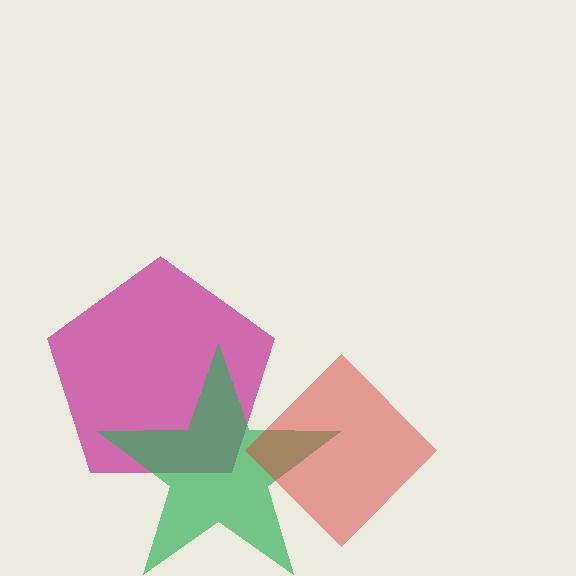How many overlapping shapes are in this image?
There are 3 overlapping shapes in the image.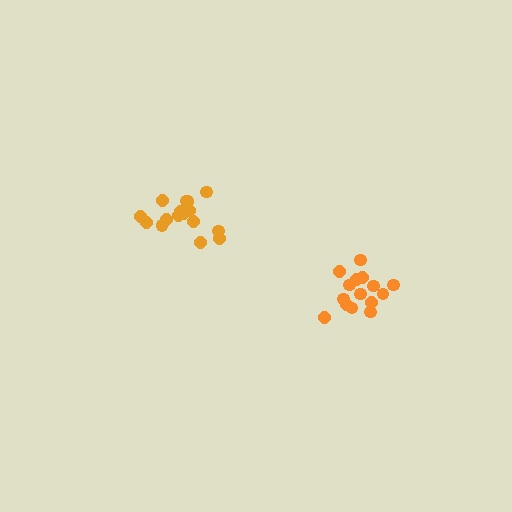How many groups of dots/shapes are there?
There are 2 groups.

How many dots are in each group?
Group 1: 16 dots, Group 2: 15 dots (31 total).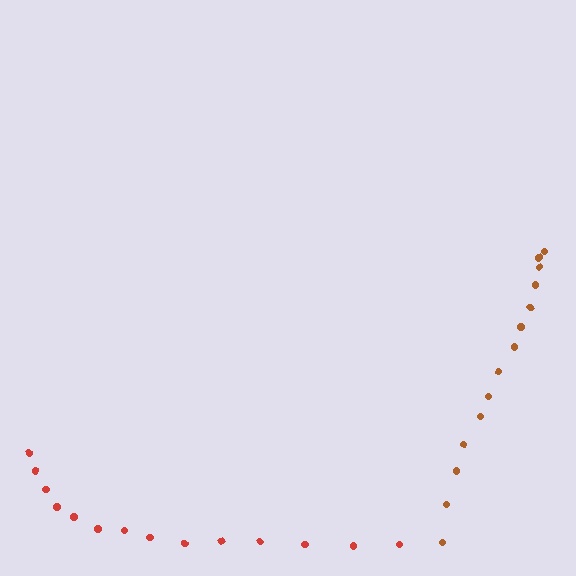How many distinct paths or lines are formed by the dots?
There are 2 distinct paths.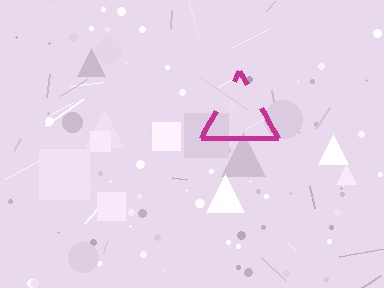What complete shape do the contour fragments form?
The contour fragments form a triangle.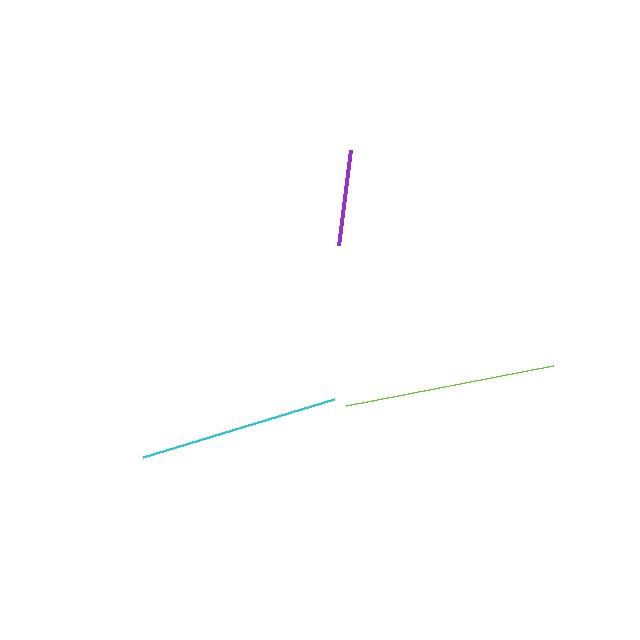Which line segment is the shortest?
The purple line is the shortest at approximately 96 pixels.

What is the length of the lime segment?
The lime segment is approximately 211 pixels long.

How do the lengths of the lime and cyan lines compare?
The lime and cyan lines are approximately the same length.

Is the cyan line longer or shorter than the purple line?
The cyan line is longer than the purple line.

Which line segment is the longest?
The lime line is the longest at approximately 211 pixels.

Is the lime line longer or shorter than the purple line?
The lime line is longer than the purple line.